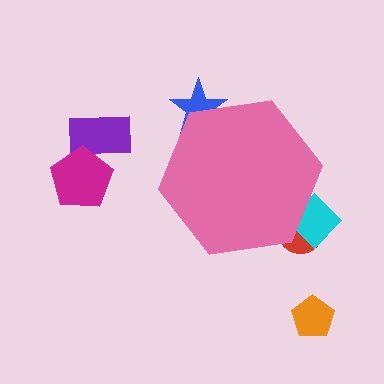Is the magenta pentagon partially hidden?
No, the magenta pentagon is fully visible.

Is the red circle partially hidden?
Yes, the red circle is partially hidden behind the pink hexagon.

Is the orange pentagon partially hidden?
No, the orange pentagon is fully visible.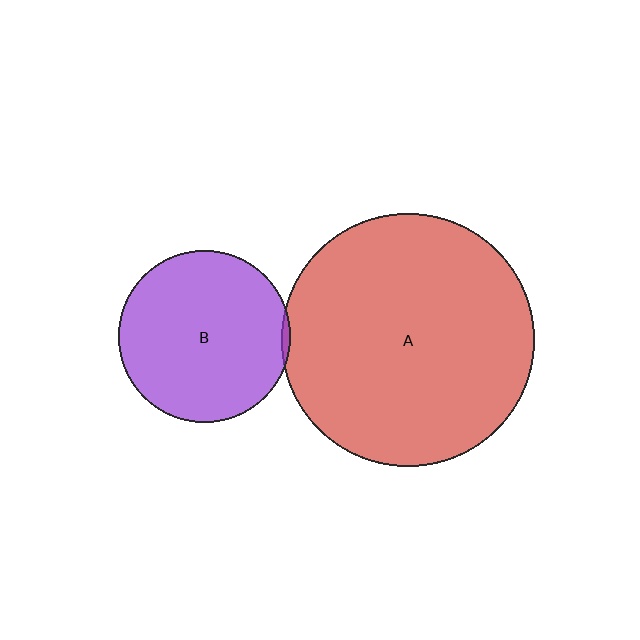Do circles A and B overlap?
Yes.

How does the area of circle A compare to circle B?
Approximately 2.1 times.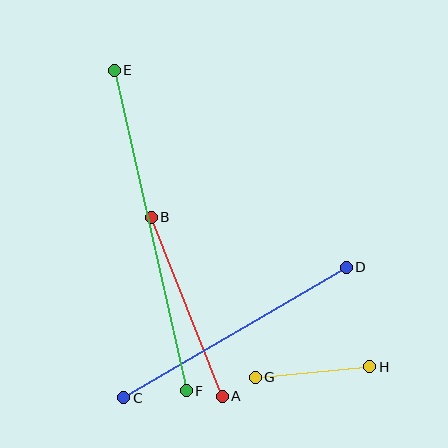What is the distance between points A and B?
The distance is approximately 192 pixels.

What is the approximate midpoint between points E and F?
The midpoint is at approximately (150, 231) pixels.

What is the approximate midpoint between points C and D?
The midpoint is at approximately (235, 333) pixels.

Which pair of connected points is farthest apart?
Points E and F are farthest apart.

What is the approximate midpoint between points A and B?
The midpoint is at approximately (187, 307) pixels.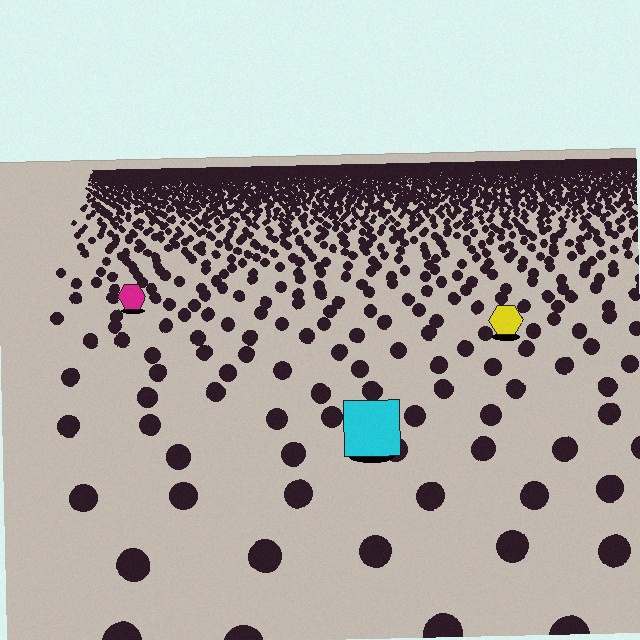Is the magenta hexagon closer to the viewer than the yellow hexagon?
No. The yellow hexagon is closer — you can tell from the texture gradient: the ground texture is coarser near it.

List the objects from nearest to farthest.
From nearest to farthest: the cyan square, the yellow hexagon, the magenta hexagon.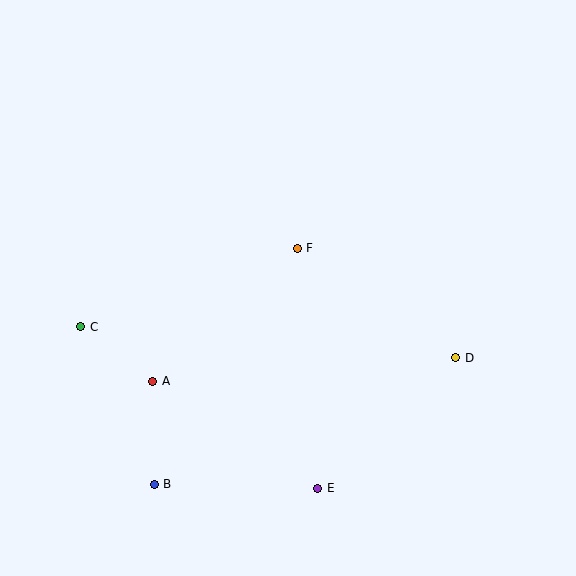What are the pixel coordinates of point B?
Point B is at (154, 484).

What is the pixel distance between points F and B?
The distance between F and B is 276 pixels.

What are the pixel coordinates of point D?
Point D is at (456, 358).